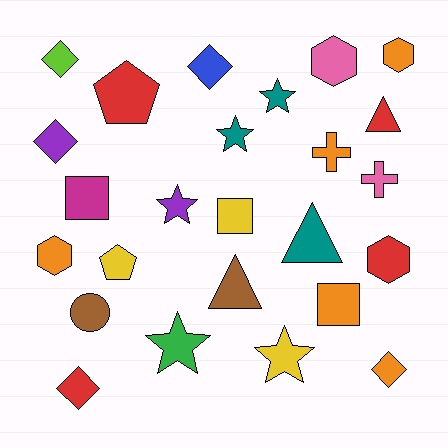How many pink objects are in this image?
There are 2 pink objects.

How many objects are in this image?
There are 25 objects.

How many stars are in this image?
There are 5 stars.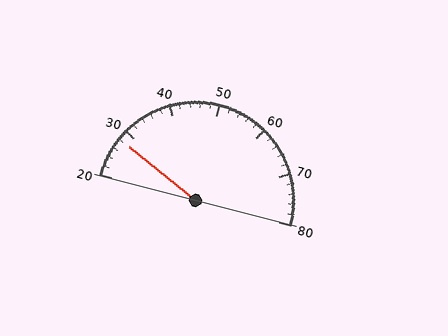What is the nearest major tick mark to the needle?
The nearest major tick mark is 30.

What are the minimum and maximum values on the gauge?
The gauge ranges from 20 to 80.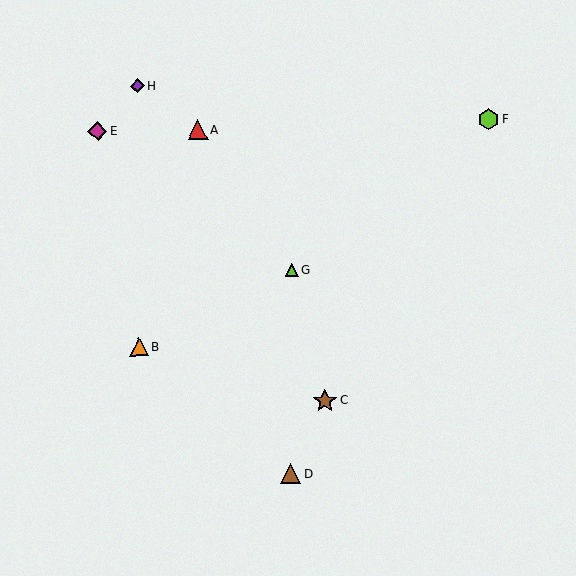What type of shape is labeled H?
Shape H is a purple diamond.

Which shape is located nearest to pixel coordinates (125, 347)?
The orange triangle (labeled B) at (139, 347) is nearest to that location.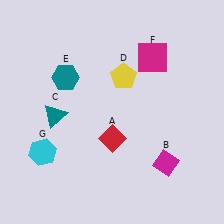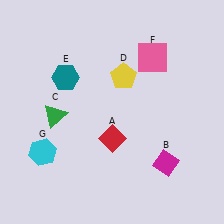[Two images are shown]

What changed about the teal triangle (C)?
In Image 1, C is teal. In Image 2, it changed to green.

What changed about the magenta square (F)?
In Image 1, F is magenta. In Image 2, it changed to pink.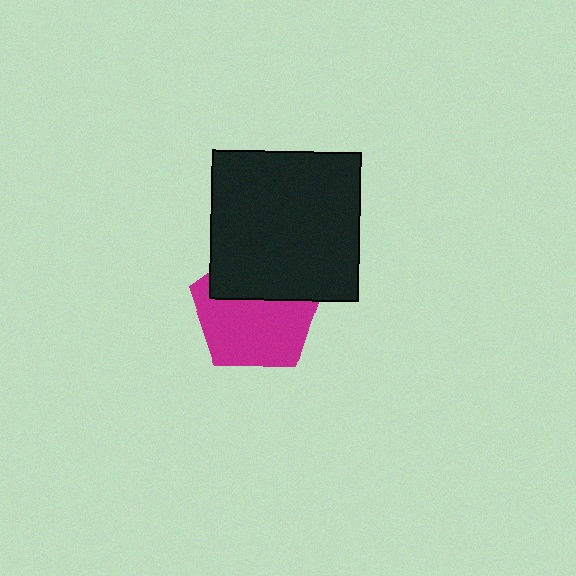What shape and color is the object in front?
The object in front is a black square.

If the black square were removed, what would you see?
You would see the complete magenta pentagon.